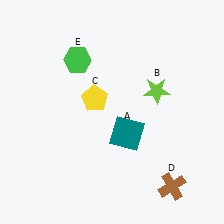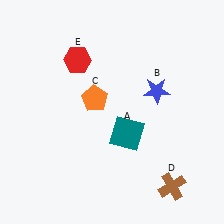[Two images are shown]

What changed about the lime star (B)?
In Image 1, B is lime. In Image 2, it changed to blue.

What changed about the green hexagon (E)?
In Image 1, E is green. In Image 2, it changed to red.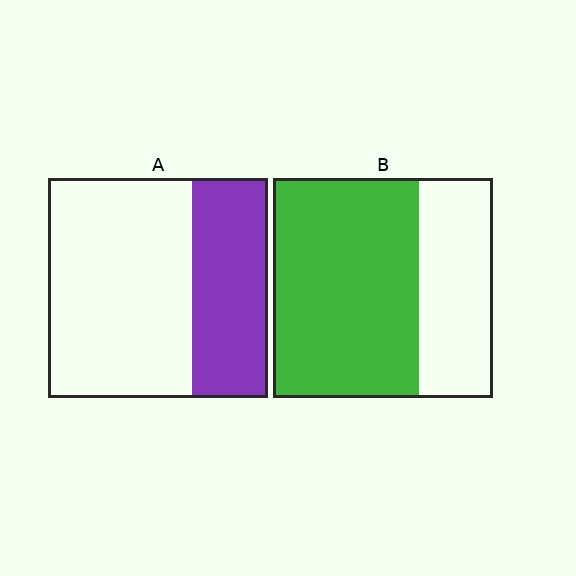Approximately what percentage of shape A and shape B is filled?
A is approximately 35% and B is approximately 65%.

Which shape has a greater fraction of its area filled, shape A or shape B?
Shape B.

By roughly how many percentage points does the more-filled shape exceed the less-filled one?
By roughly 30 percentage points (B over A).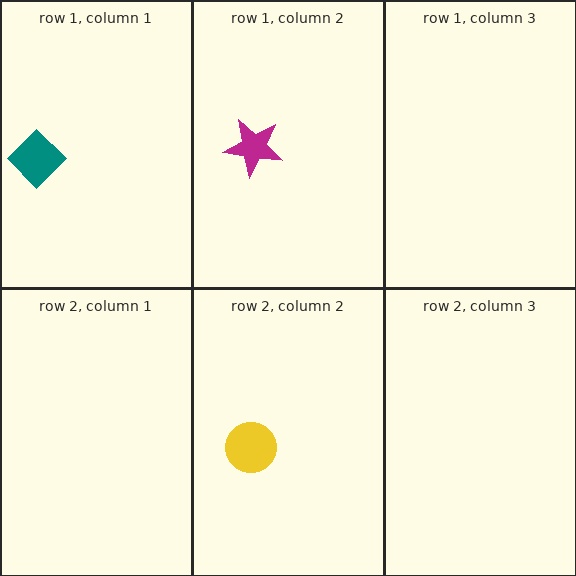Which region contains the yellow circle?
The row 2, column 2 region.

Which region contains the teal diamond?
The row 1, column 1 region.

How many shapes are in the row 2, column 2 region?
1.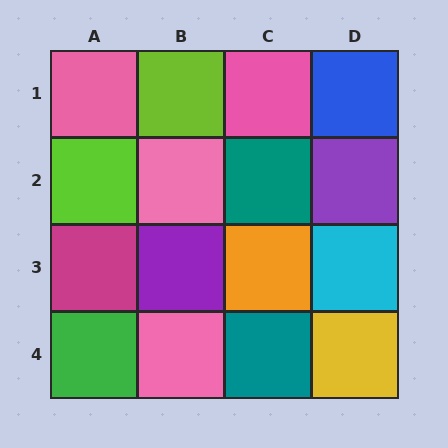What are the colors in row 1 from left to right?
Pink, lime, pink, blue.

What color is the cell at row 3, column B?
Purple.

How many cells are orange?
1 cell is orange.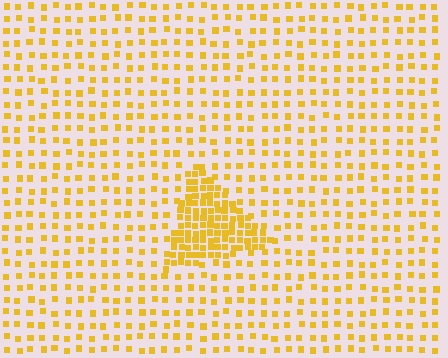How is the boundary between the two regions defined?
The boundary is defined by a change in element density (approximately 2.8x ratio). All elements are the same color, size, and shape.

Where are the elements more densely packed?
The elements are more densely packed inside the triangle boundary.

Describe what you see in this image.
The image contains small yellow elements arranged at two different densities. A triangle-shaped region is visible where the elements are more densely packed than the surrounding area.